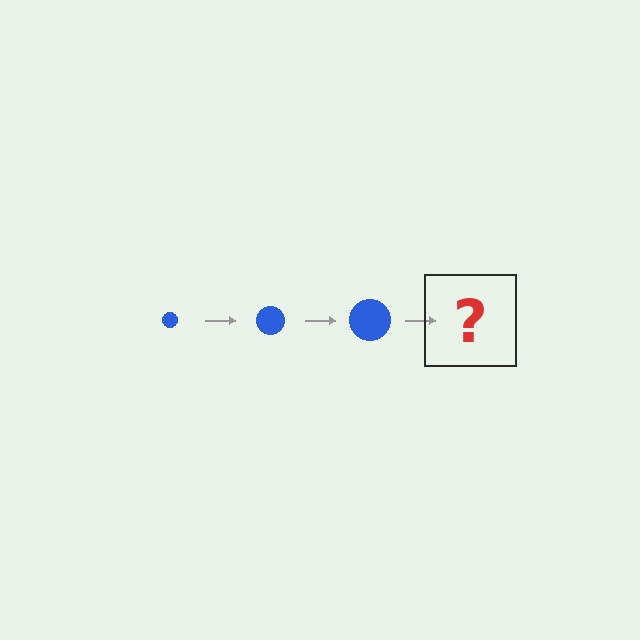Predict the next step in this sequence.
The next step is a blue circle, larger than the previous one.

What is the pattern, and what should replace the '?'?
The pattern is that the circle gets progressively larger each step. The '?' should be a blue circle, larger than the previous one.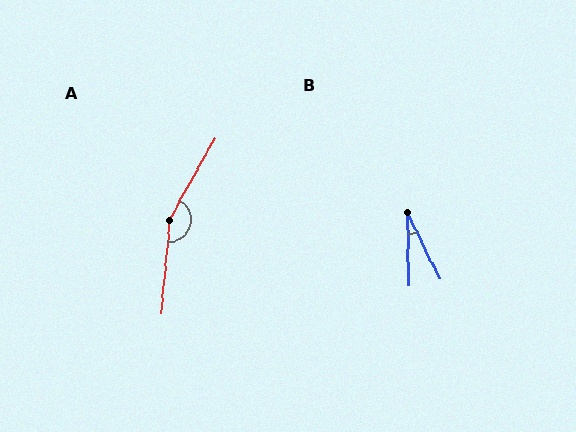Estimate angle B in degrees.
Approximately 25 degrees.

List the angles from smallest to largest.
B (25°), A (155°).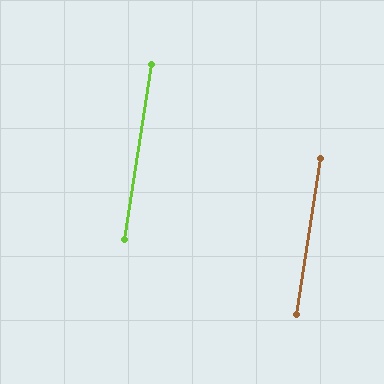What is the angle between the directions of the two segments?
Approximately 0 degrees.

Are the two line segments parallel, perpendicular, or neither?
Parallel — their directions differ by only 0.4°.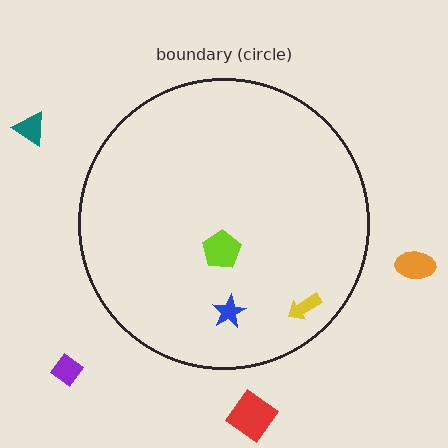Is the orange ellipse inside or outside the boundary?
Outside.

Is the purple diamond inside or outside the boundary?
Outside.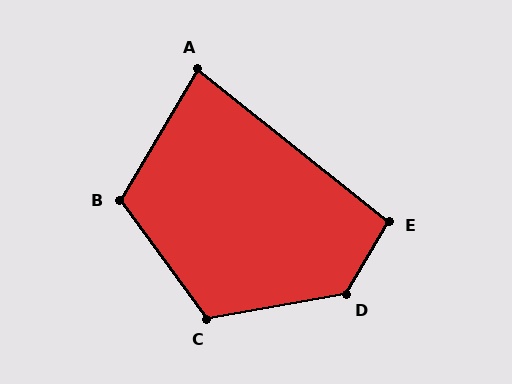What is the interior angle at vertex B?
Approximately 113 degrees (obtuse).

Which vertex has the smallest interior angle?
A, at approximately 82 degrees.